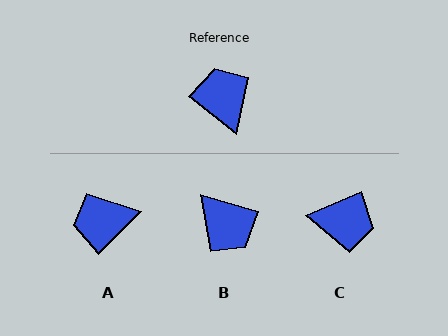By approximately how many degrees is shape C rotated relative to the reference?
Approximately 119 degrees clockwise.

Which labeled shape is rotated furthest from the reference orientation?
B, about 158 degrees away.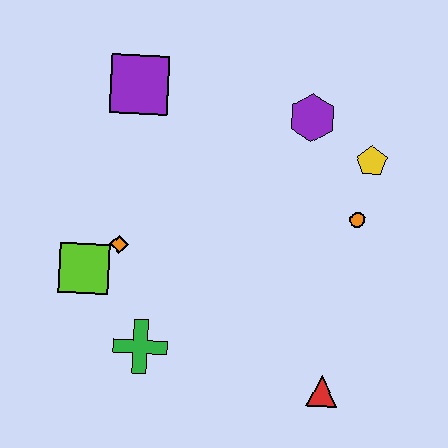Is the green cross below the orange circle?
Yes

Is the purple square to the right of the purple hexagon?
No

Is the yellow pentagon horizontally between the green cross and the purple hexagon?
No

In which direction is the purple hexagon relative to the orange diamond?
The purple hexagon is to the right of the orange diamond.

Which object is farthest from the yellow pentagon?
The lime square is farthest from the yellow pentagon.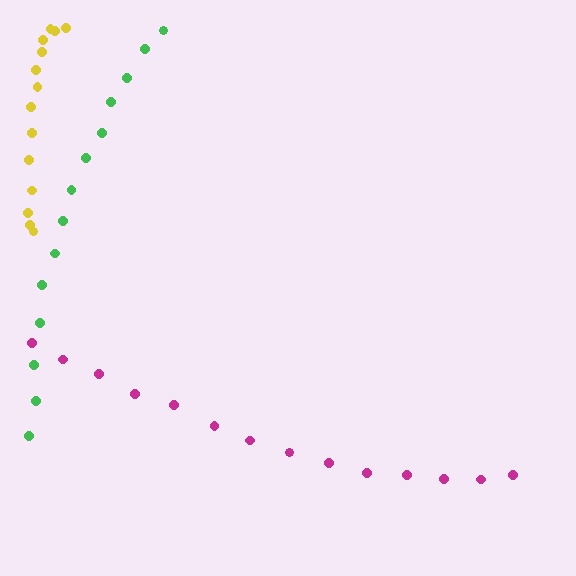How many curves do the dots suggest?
There are 3 distinct paths.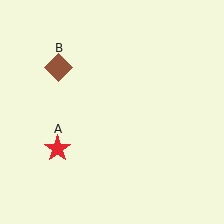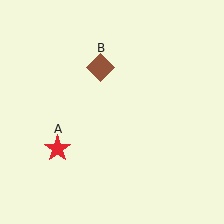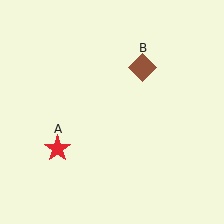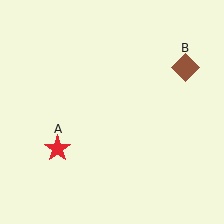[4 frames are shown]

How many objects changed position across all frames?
1 object changed position: brown diamond (object B).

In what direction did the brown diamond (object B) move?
The brown diamond (object B) moved right.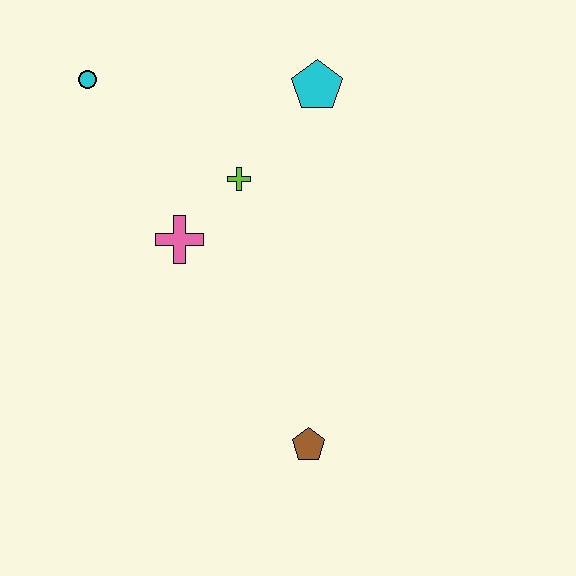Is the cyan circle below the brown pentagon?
No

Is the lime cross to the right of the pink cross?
Yes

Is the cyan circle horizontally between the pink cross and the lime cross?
No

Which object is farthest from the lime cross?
The brown pentagon is farthest from the lime cross.